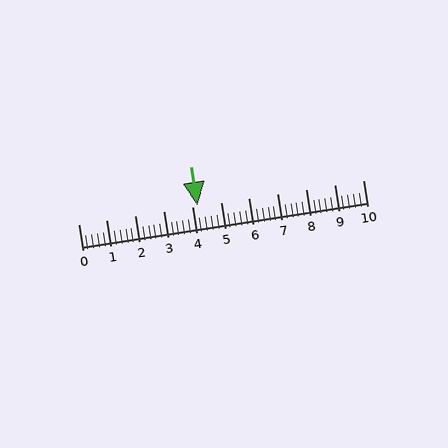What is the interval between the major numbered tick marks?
The major tick marks are spaced 1 units apart.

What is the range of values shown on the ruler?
The ruler shows values from 0 to 10.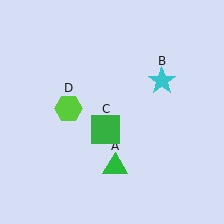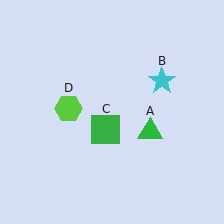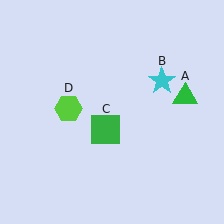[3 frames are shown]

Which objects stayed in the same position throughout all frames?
Cyan star (object B) and green square (object C) and lime hexagon (object D) remained stationary.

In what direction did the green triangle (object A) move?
The green triangle (object A) moved up and to the right.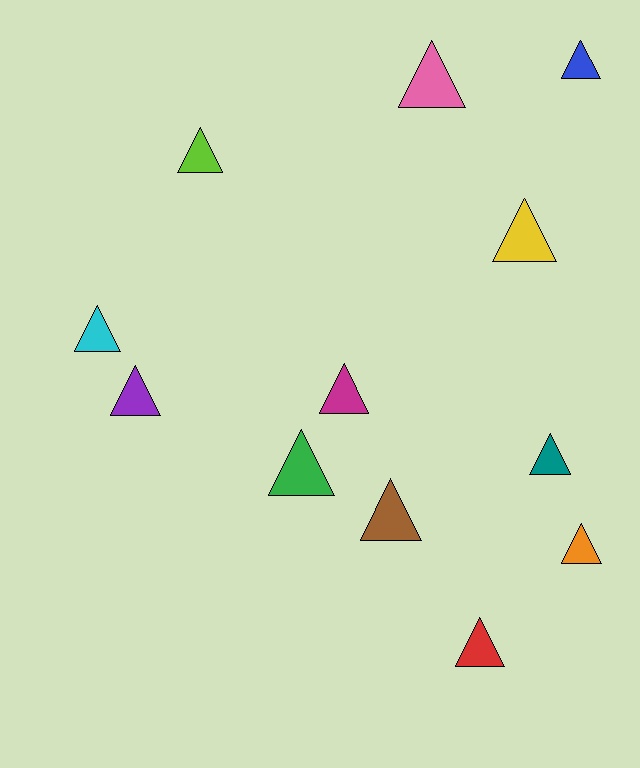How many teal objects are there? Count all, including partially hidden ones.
There is 1 teal object.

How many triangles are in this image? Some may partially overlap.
There are 12 triangles.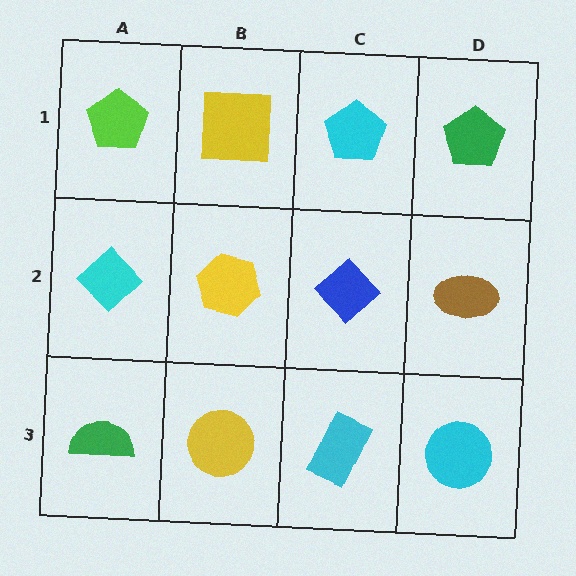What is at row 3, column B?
A yellow circle.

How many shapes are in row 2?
4 shapes.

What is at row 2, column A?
A cyan diamond.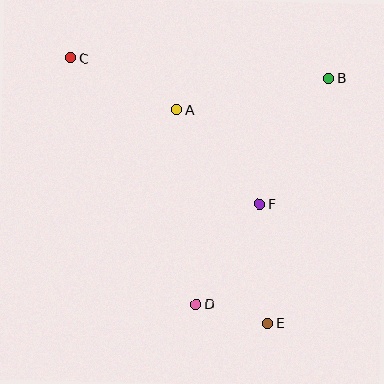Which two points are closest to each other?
Points D and E are closest to each other.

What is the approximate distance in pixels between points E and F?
The distance between E and F is approximately 120 pixels.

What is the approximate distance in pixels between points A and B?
The distance between A and B is approximately 155 pixels.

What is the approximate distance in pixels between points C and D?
The distance between C and D is approximately 277 pixels.